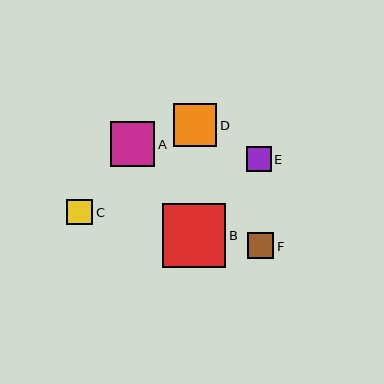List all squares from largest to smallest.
From largest to smallest: B, A, D, F, C, E.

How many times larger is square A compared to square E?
Square A is approximately 1.8 times the size of square E.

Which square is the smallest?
Square E is the smallest with a size of approximately 24 pixels.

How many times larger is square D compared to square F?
Square D is approximately 1.7 times the size of square F.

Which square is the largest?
Square B is the largest with a size of approximately 64 pixels.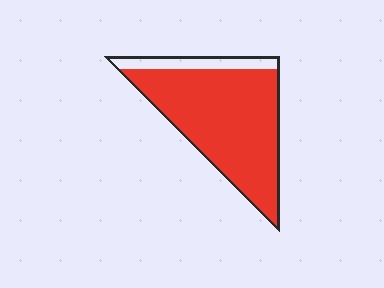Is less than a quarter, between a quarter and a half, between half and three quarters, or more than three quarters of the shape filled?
More than three quarters.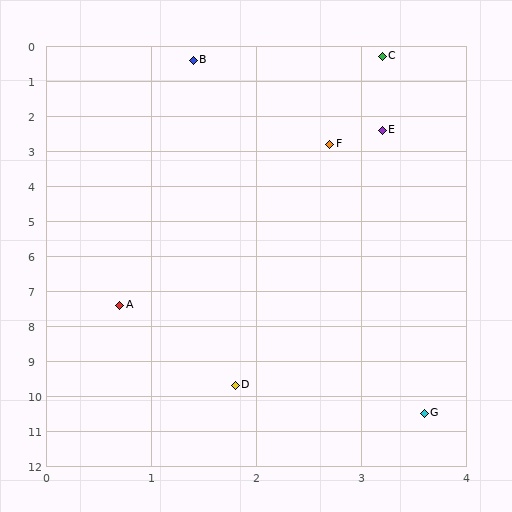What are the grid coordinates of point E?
Point E is at approximately (3.2, 2.4).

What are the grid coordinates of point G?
Point G is at approximately (3.6, 10.5).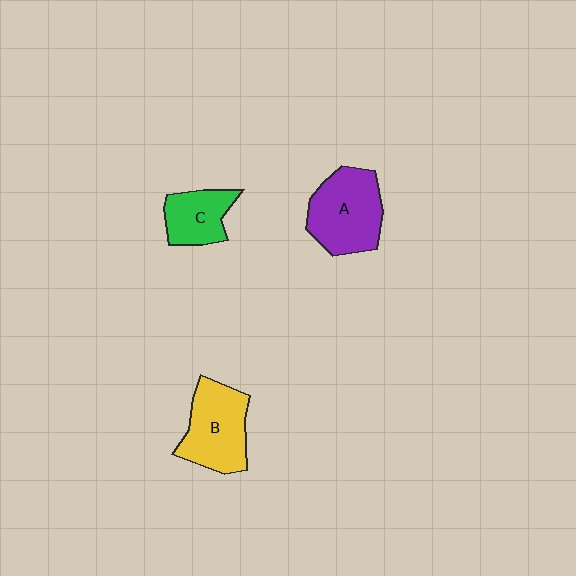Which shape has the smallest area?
Shape C (green).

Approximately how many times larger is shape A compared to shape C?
Approximately 1.6 times.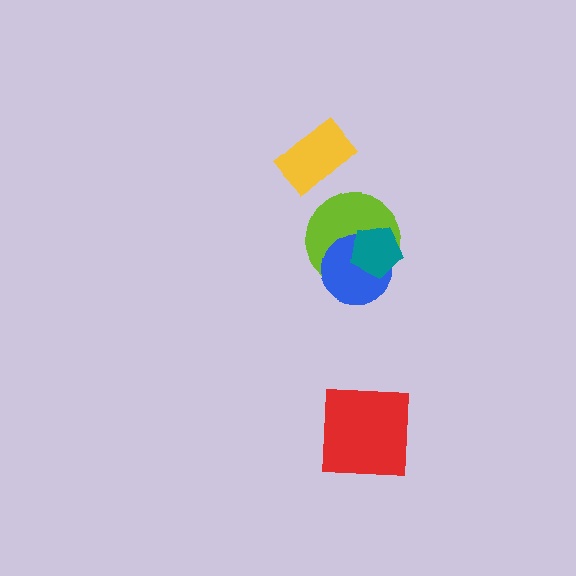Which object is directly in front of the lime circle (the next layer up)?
The blue circle is directly in front of the lime circle.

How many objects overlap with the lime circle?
2 objects overlap with the lime circle.